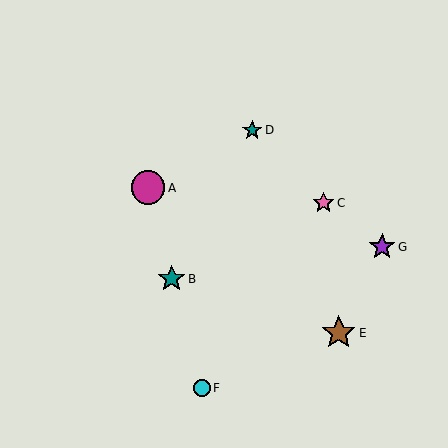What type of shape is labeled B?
Shape B is a teal star.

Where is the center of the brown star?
The center of the brown star is at (339, 333).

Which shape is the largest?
The brown star (labeled E) is the largest.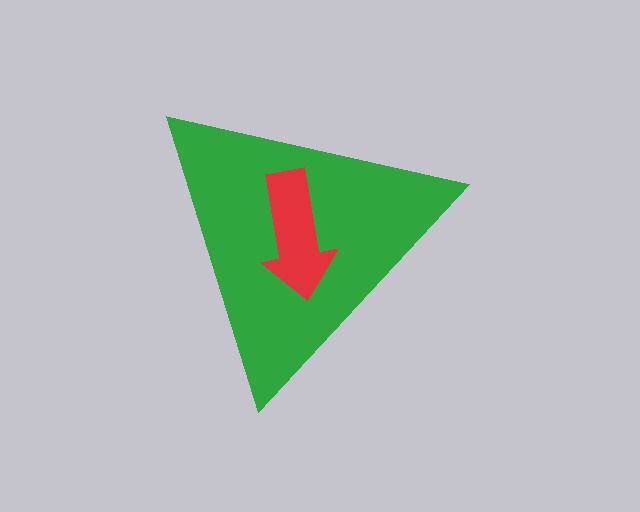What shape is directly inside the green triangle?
The red arrow.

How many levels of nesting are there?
2.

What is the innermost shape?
The red arrow.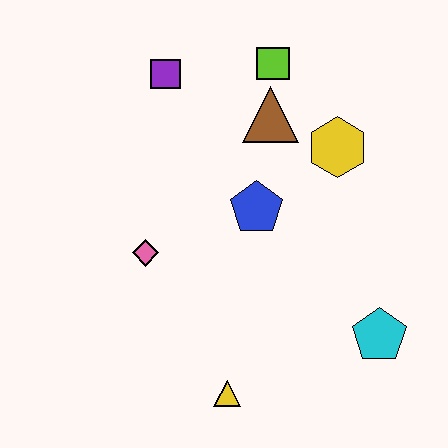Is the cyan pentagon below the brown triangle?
Yes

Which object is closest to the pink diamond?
The blue pentagon is closest to the pink diamond.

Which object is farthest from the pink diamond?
The cyan pentagon is farthest from the pink diamond.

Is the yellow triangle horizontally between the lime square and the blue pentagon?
No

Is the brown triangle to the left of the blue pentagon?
No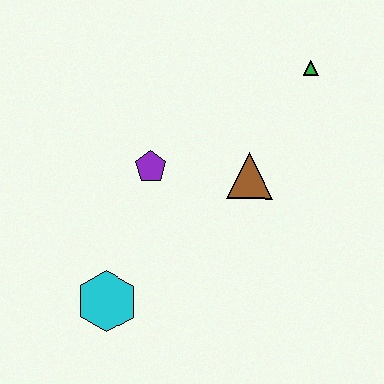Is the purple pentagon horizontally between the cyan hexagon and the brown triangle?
Yes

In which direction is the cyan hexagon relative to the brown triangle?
The cyan hexagon is to the left of the brown triangle.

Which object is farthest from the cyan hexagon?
The green triangle is farthest from the cyan hexagon.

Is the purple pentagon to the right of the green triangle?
No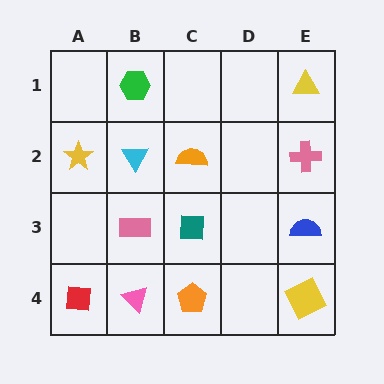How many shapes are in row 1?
2 shapes.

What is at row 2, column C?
An orange semicircle.